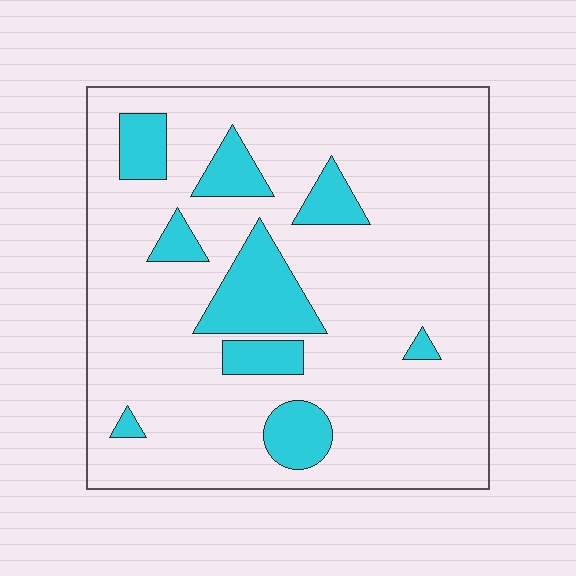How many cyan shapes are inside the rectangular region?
9.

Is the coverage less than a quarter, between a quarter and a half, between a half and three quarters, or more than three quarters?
Less than a quarter.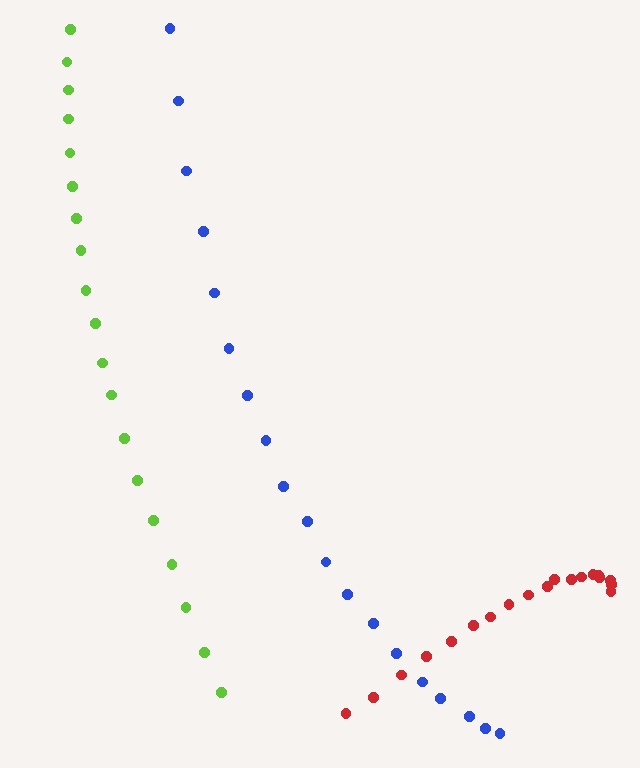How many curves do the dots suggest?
There are 3 distinct paths.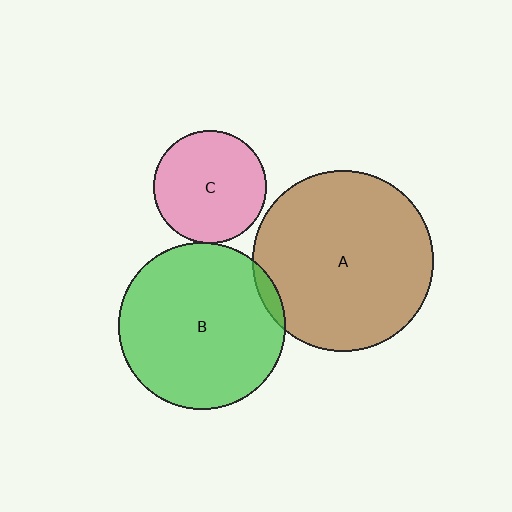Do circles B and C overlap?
Yes.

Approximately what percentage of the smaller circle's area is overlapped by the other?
Approximately 5%.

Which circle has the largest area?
Circle A (brown).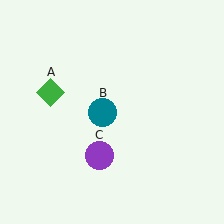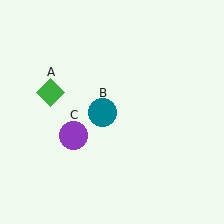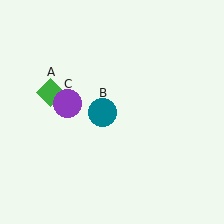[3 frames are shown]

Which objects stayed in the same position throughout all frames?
Green diamond (object A) and teal circle (object B) remained stationary.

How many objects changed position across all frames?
1 object changed position: purple circle (object C).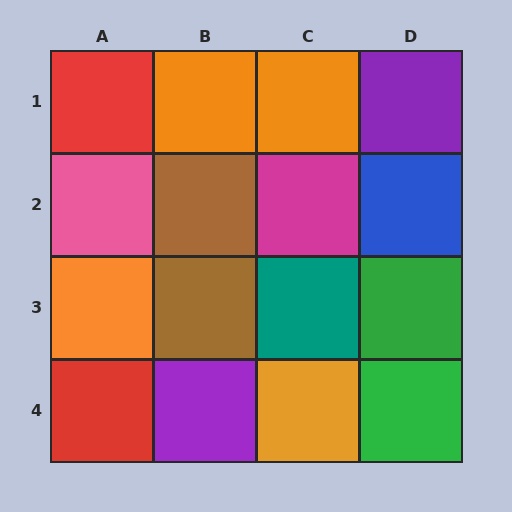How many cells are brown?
2 cells are brown.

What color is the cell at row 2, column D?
Blue.